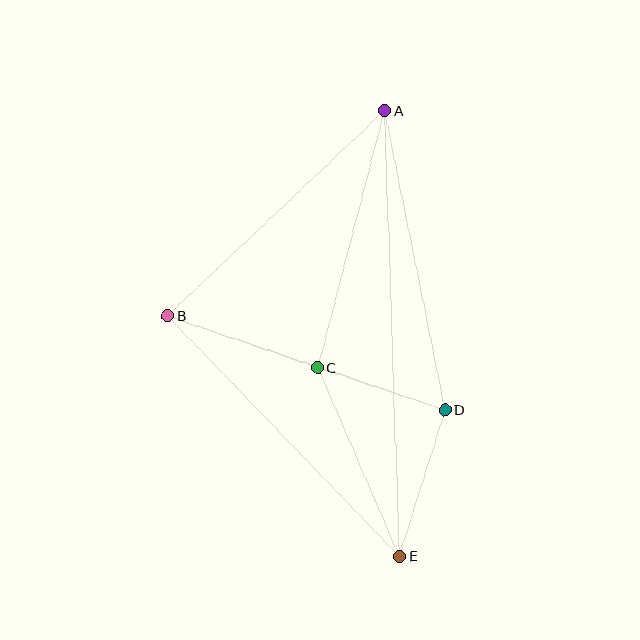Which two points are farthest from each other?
Points A and E are farthest from each other.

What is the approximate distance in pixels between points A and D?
The distance between A and D is approximately 306 pixels.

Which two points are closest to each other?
Points C and D are closest to each other.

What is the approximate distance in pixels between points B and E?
The distance between B and E is approximately 334 pixels.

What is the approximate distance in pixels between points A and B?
The distance between A and B is approximately 299 pixels.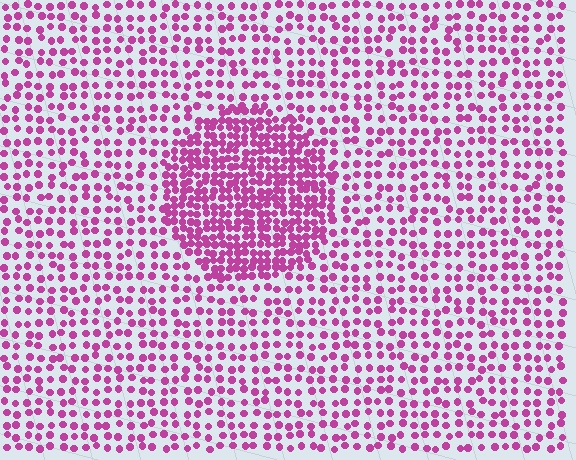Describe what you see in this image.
The image contains small magenta elements arranged at two different densities. A circle-shaped region is visible where the elements are more densely packed than the surrounding area.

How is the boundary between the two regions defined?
The boundary is defined by a change in element density (approximately 2.1x ratio). All elements are the same color, size, and shape.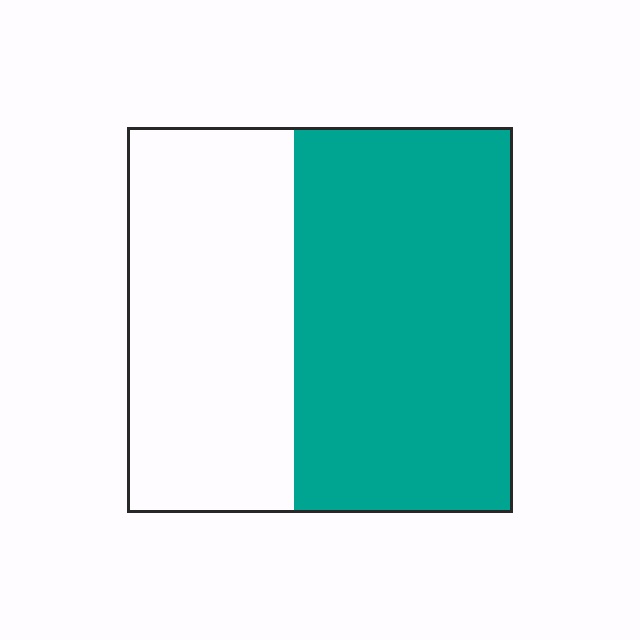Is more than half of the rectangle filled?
Yes.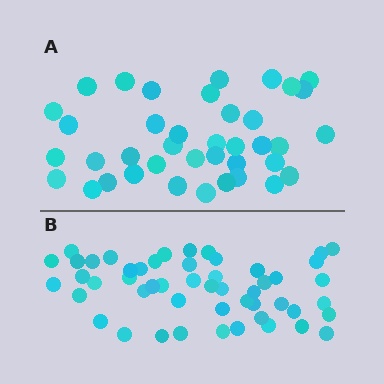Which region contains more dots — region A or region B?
Region B (the bottom region) has more dots.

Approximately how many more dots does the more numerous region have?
Region B has roughly 12 or so more dots than region A.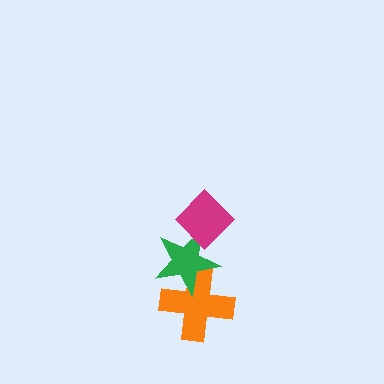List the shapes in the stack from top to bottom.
From top to bottom: the magenta diamond, the green star, the orange cross.